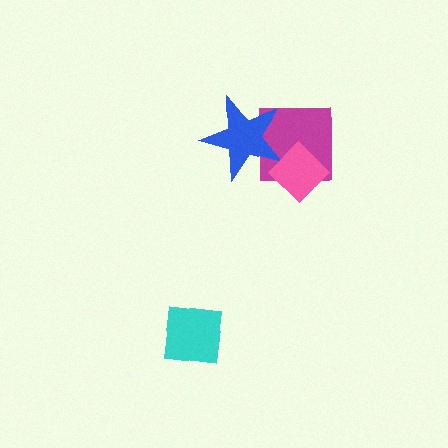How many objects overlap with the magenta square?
2 objects overlap with the magenta square.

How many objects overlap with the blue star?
2 objects overlap with the blue star.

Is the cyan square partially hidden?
No, no other shape covers it.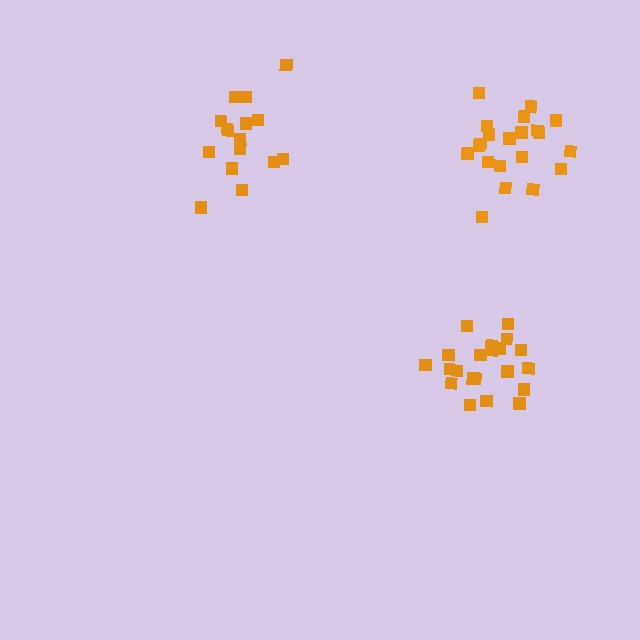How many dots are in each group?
Group 1: 16 dots, Group 2: 21 dots, Group 3: 21 dots (58 total).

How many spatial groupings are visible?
There are 3 spatial groupings.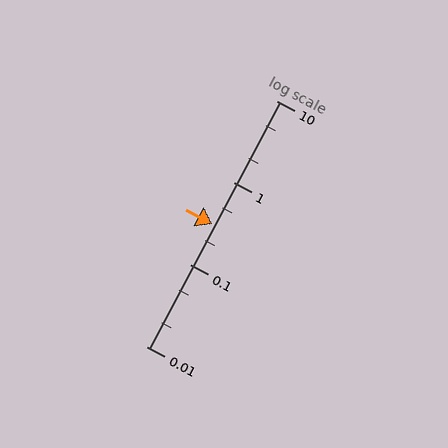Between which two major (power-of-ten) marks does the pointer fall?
The pointer is between 0.1 and 1.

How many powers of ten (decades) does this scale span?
The scale spans 3 decades, from 0.01 to 10.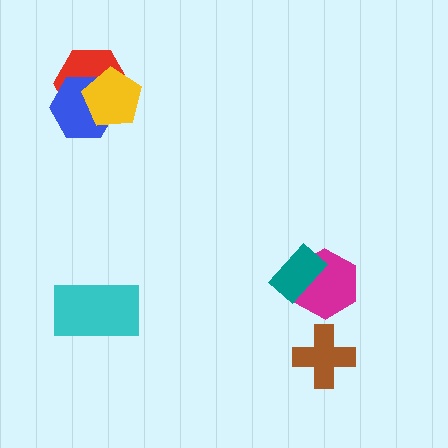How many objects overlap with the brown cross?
0 objects overlap with the brown cross.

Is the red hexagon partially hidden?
Yes, it is partially covered by another shape.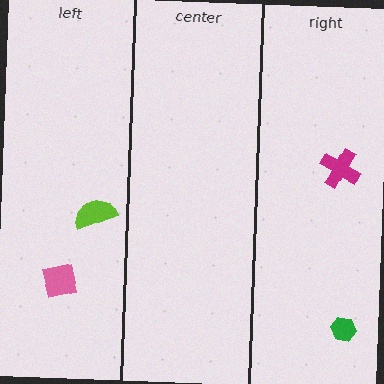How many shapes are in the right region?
2.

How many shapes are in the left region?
2.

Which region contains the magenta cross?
The right region.